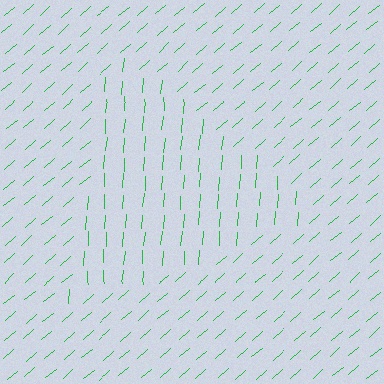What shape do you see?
I see a triangle.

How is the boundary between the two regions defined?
The boundary is defined purely by a change in line orientation (approximately 45 degrees difference). All lines are the same color and thickness.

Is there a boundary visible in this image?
Yes, there is a texture boundary formed by a change in line orientation.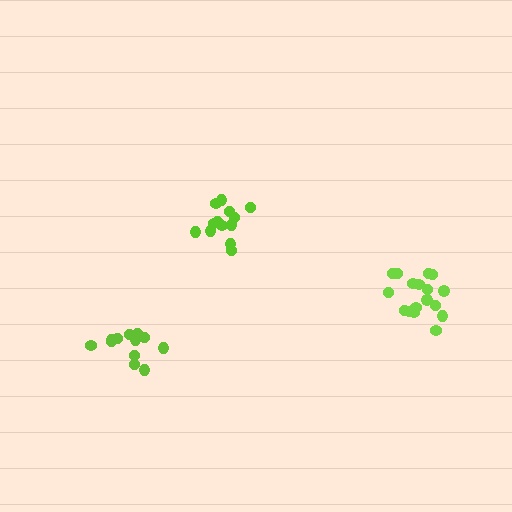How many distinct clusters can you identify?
There are 3 distinct clusters.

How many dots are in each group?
Group 1: 13 dots, Group 2: 12 dots, Group 3: 17 dots (42 total).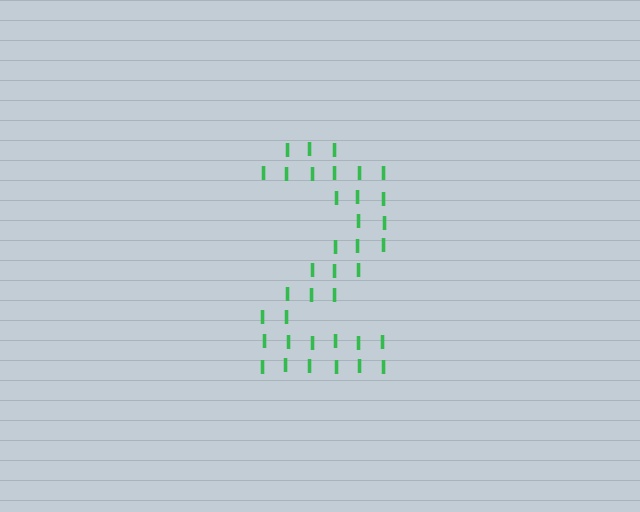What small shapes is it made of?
It is made of small letter I's.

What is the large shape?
The large shape is the digit 2.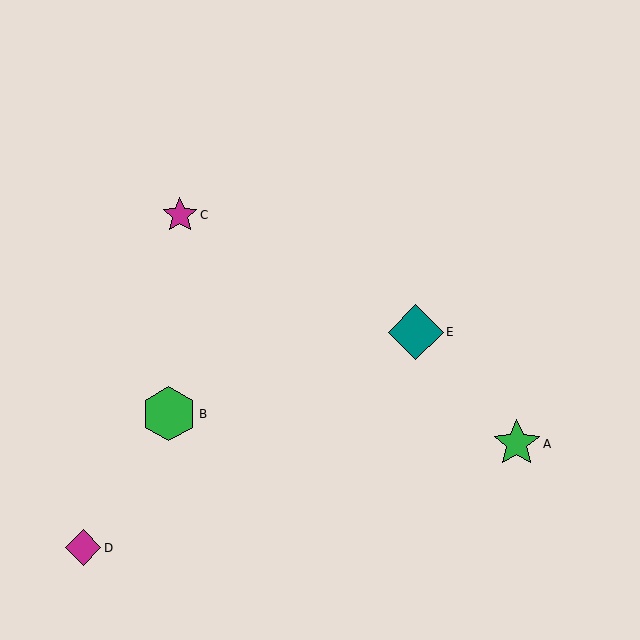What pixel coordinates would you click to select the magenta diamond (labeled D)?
Click at (83, 548) to select the magenta diamond D.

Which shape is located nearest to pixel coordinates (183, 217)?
The magenta star (labeled C) at (180, 215) is nearest to that location.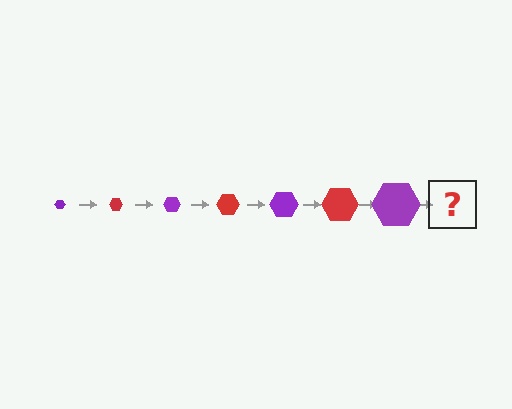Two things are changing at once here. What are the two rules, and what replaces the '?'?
The two rules are that the hexagon grows larger each step and the color cycles through purple and red. The '?' should be a red hexagon, larger than the previous one.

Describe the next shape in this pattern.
It should be a red hexagon, larger than the previous one.